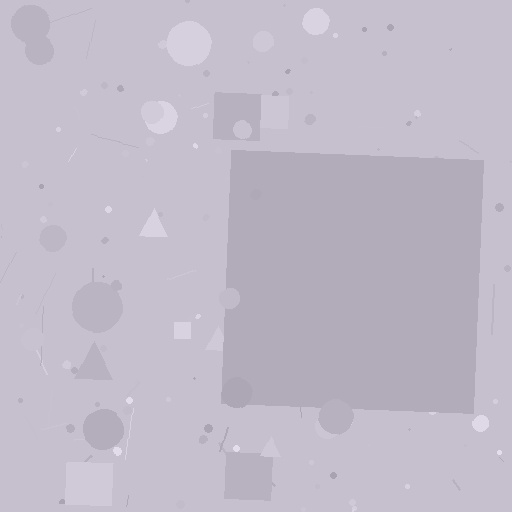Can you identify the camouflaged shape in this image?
The camouflaged shape is a square.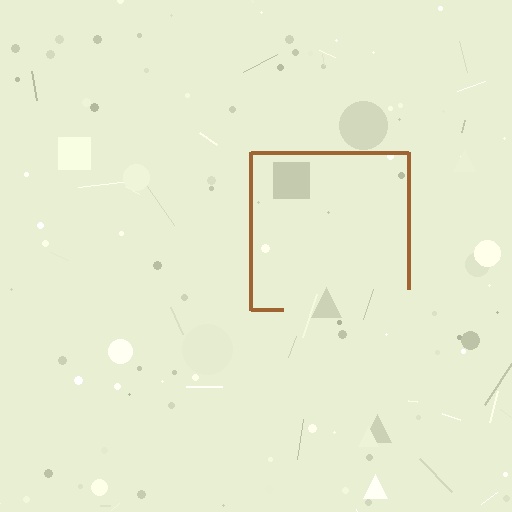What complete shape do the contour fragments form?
The contour fragments form a square.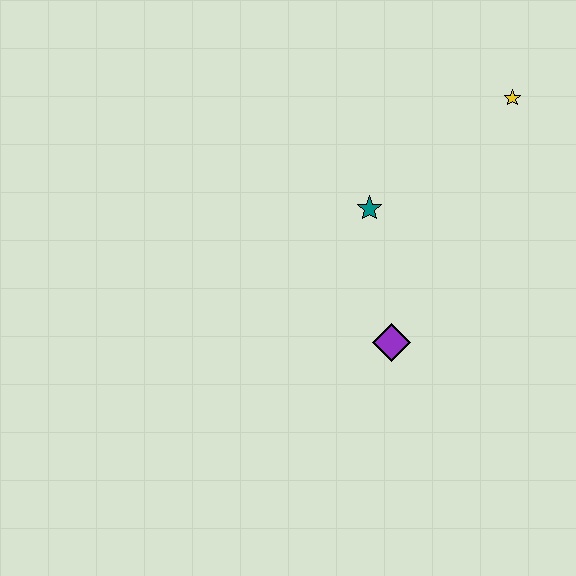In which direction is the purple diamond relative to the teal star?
The purple diamond is below the teal star.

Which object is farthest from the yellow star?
The purple diamond is farthest from the yellow star.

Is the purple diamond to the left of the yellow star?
Yes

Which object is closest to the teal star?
The purple diamond is closest to the teal star.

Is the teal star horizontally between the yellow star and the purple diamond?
No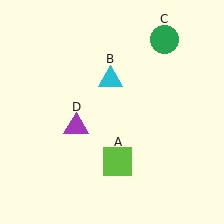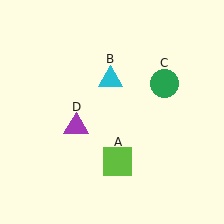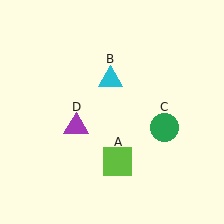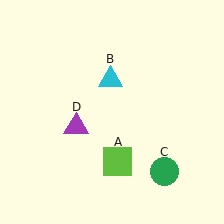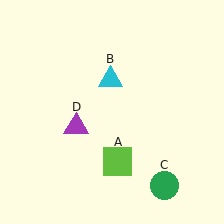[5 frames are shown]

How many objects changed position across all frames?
1 object changed position: green circle (object C).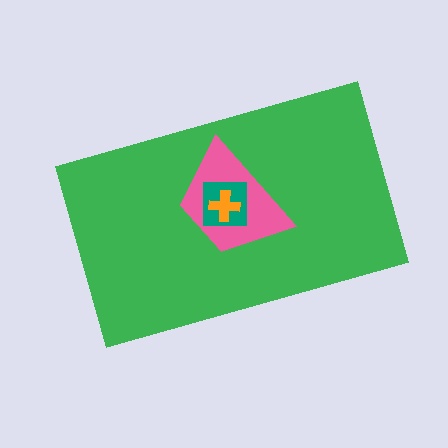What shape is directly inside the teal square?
The orange cross.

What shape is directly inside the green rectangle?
The pink trapezoid.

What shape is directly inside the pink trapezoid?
The teal square.